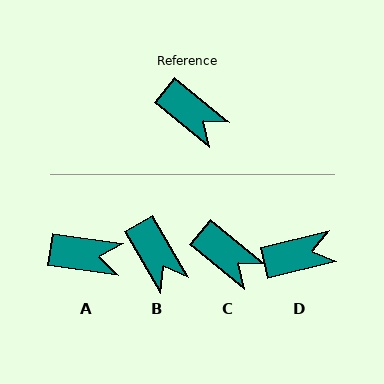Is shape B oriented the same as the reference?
No, it is off by about 21 degrees.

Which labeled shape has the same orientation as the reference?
C.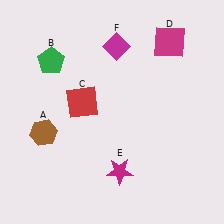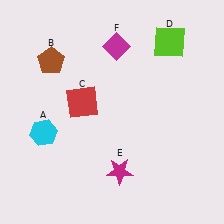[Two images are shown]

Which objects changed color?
A changed from brown to cyan. B changed from green to brown. D changed from magenta to lime.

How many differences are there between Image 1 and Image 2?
There are 3 differences between the two images.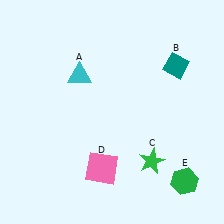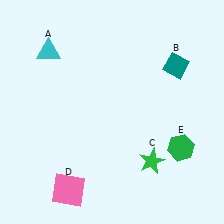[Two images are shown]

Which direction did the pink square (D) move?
The pink square (D) moved left.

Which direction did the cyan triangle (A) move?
The cyan triangle (A) moved left.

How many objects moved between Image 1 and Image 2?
3 objects moved between the two images.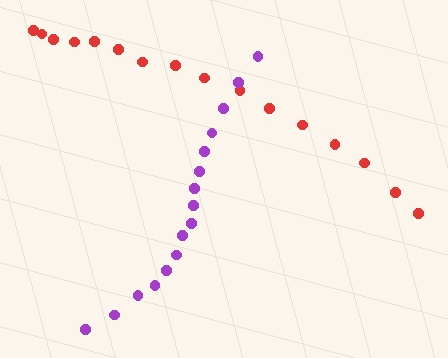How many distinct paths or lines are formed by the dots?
There are 2 distinct paths.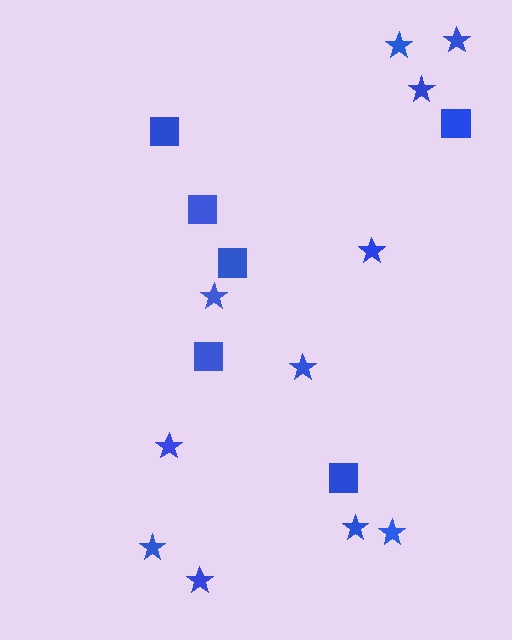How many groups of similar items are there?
There are 2 groups: one group of squares (6) and one group of stars (11).